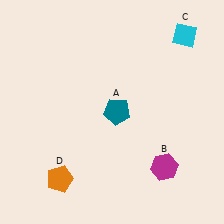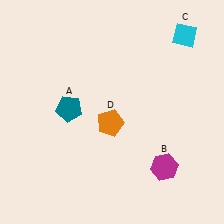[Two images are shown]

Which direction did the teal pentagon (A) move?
The teal pentagon (A) moved left.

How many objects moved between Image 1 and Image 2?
2 objects moved between the two images.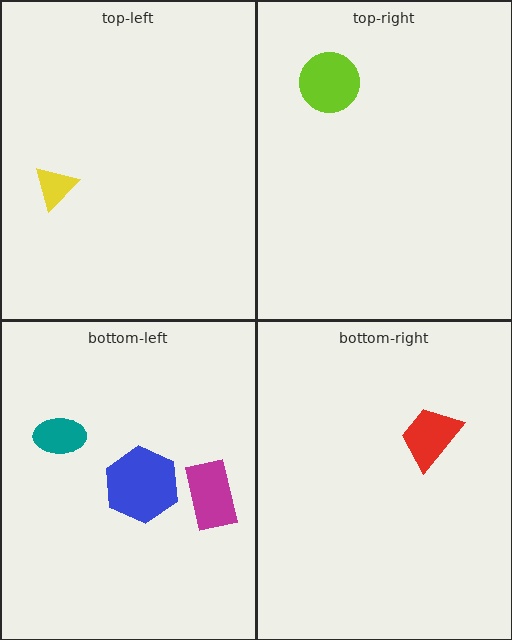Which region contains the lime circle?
The top-right region.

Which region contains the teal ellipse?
The bottom-left region.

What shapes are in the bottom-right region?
The red trapezoid.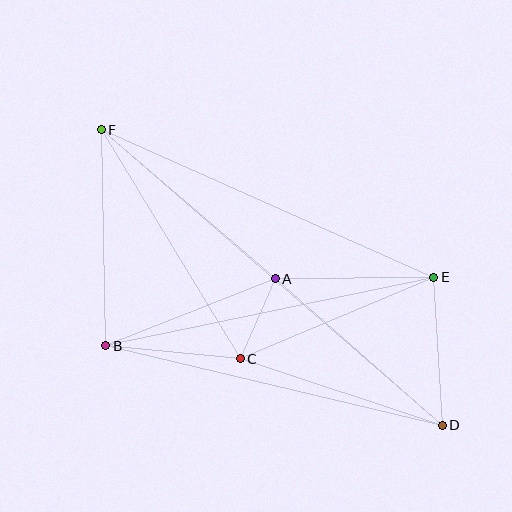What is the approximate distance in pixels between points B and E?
The distance between B and E is approximately 335 pixels.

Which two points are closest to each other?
Points A and C are closest to each other.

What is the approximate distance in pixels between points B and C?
The distance between B and C is approximately 135 pixels.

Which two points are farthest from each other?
Points D and F are farthest from each other.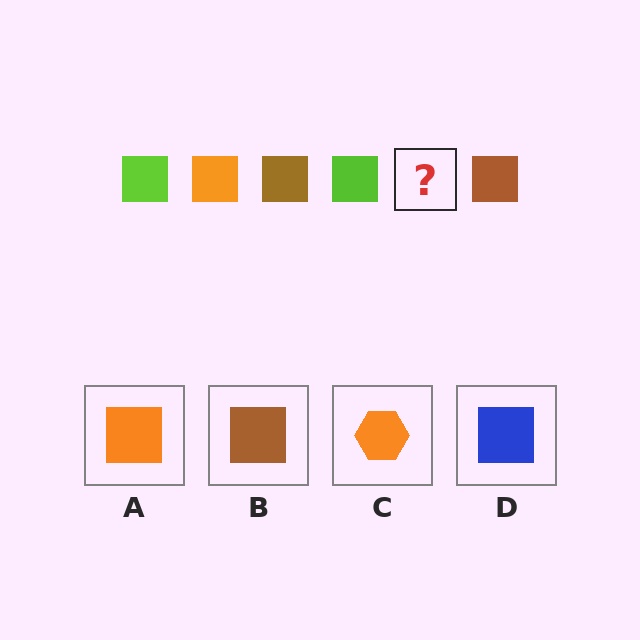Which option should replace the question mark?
Option A.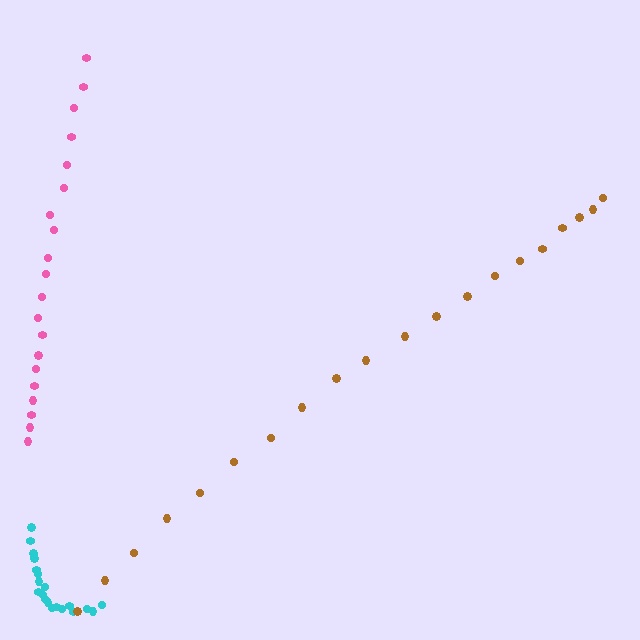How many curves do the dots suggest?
There are 3 distinct paths.